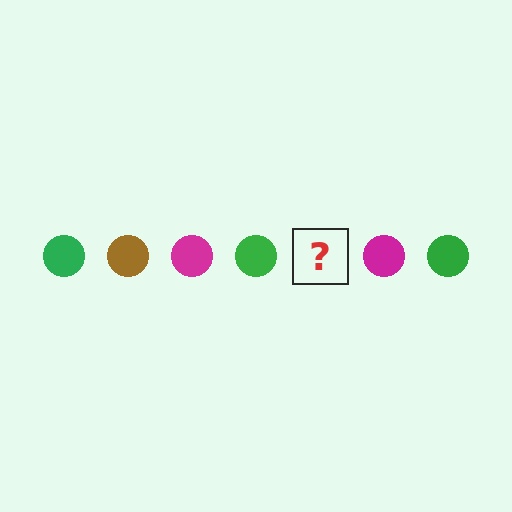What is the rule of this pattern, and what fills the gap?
The rule is that the pattern cycles through green, brown, magenta circles. The gap should be filled with a brown circle.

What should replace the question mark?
The question mark should be replaced with a brown circle.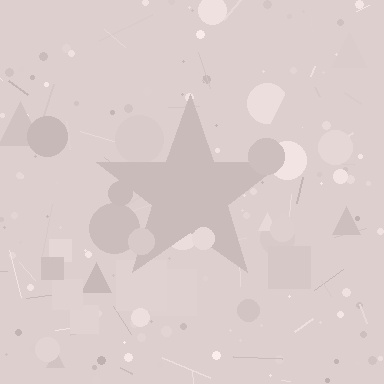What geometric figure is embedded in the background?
A star is embedded in the background.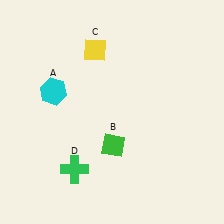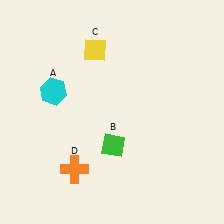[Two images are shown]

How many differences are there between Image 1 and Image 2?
There is 1 difference between the two images.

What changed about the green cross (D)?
In Image 1, D is green. In Image 2, it changed to orange.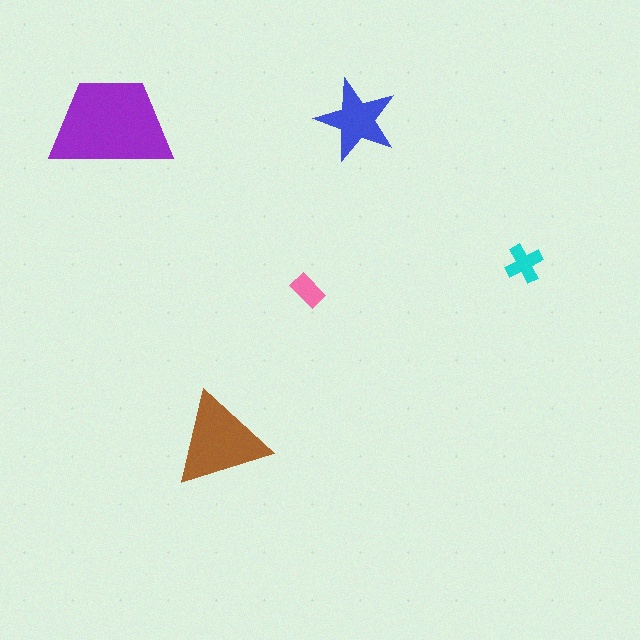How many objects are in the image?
There are 5 objects in the image.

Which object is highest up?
The blue star is topmost.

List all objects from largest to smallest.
The purple trapezoid, the brown triangle, the blue star, the cyan cross, the pink rectangle.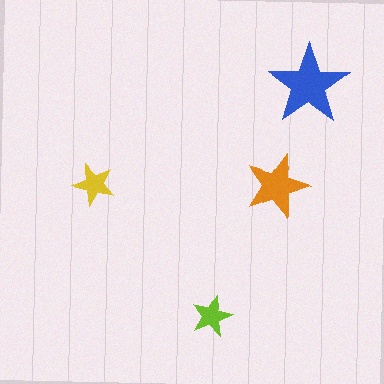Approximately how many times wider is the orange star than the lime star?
About 1.5 times wider.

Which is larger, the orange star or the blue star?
The blue one.